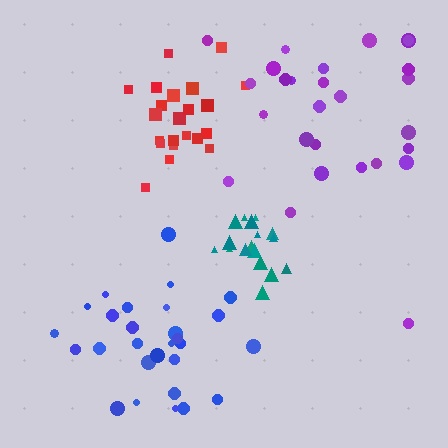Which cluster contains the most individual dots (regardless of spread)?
Blue (28).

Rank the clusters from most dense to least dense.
teal, red, blue, purple.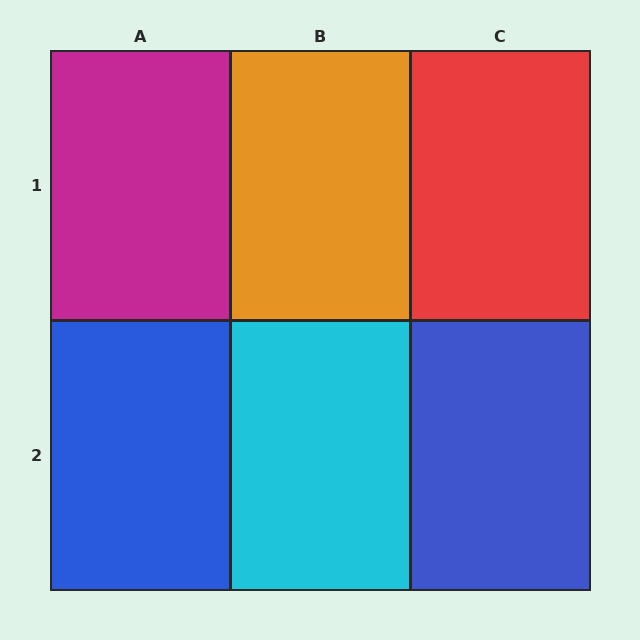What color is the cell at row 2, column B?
Cyan.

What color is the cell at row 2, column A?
Blue.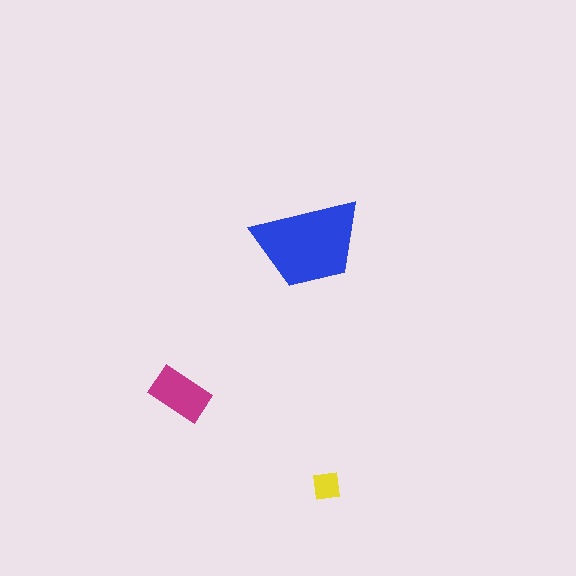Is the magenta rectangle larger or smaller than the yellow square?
Larger.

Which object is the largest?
The blue trapezoid.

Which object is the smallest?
The yellow square.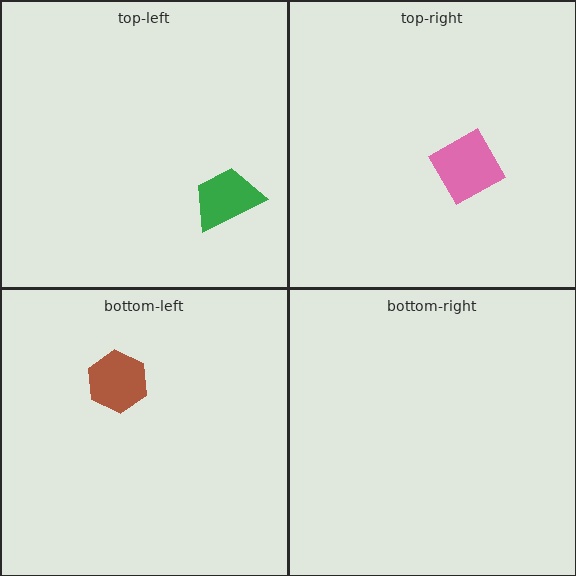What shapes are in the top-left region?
The green trapezoid.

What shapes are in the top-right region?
The pink diamond.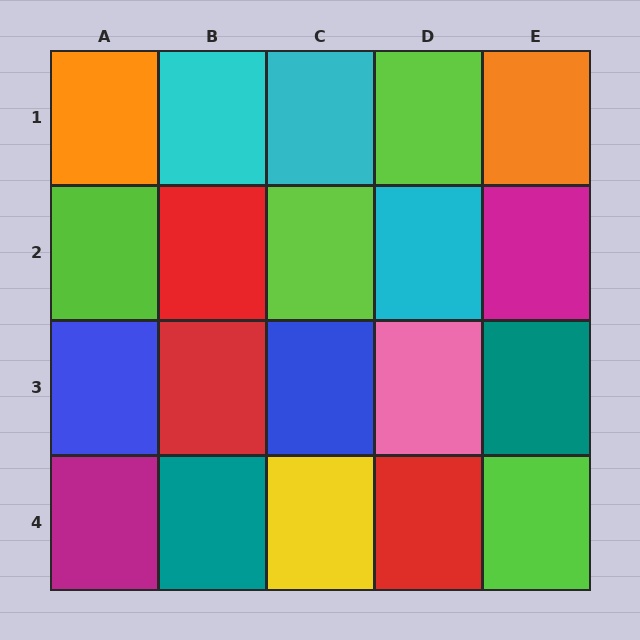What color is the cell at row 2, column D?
Cyan.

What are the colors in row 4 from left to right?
Magenta, teal, yellow, red, lime.